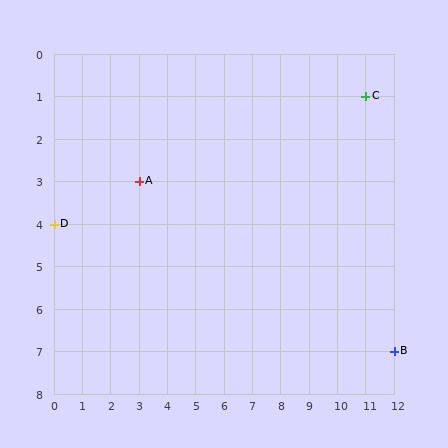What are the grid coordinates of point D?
Point D is at grid coordinates (0, 4).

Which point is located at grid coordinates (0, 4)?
Point D is at (0, 4).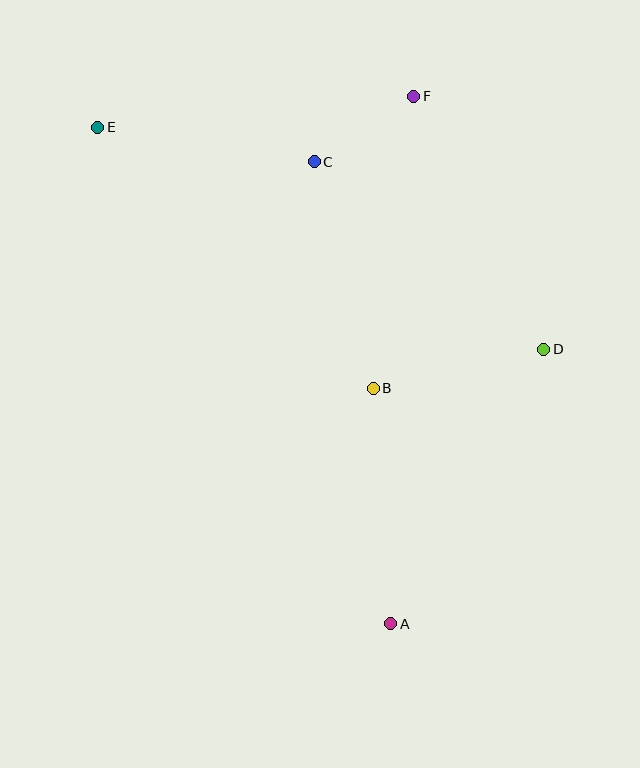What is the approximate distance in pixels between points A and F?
The distance between A and F is approximately 528 pixels.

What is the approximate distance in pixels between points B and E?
The distance between B and E is approximately 380 pixels.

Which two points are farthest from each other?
Points A and E are farthest from each other.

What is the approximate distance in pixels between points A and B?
The distance between A and B is approximately 236 pixels.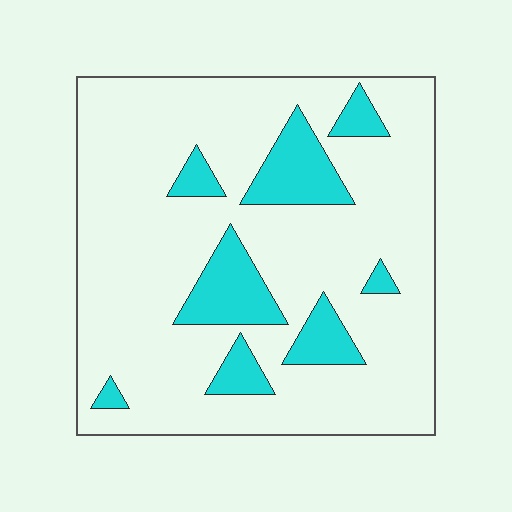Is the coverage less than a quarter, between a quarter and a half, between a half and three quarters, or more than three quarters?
Less than a quarter.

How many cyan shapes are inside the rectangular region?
8.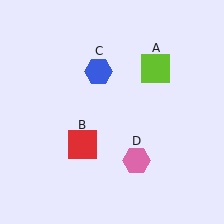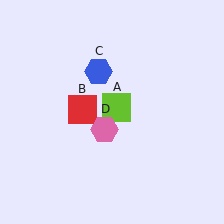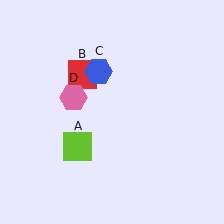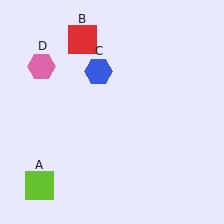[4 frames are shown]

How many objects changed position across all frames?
3 objects changed position: lime square (object A), red square (object B), pink hexagon (object D).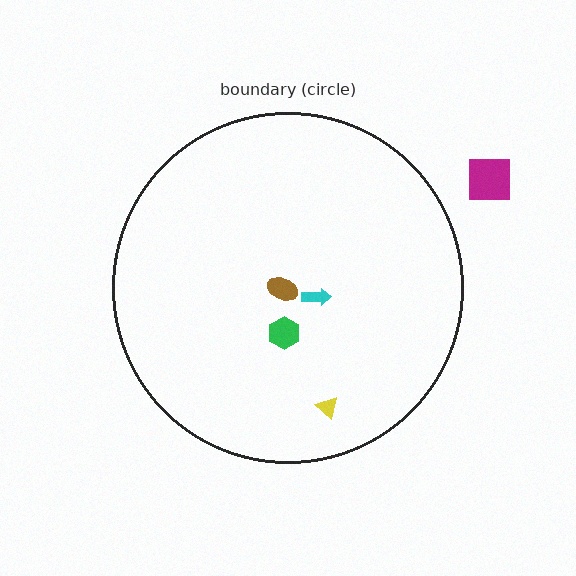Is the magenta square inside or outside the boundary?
Outside.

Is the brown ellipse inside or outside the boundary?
Inside.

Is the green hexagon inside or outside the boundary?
Inside.